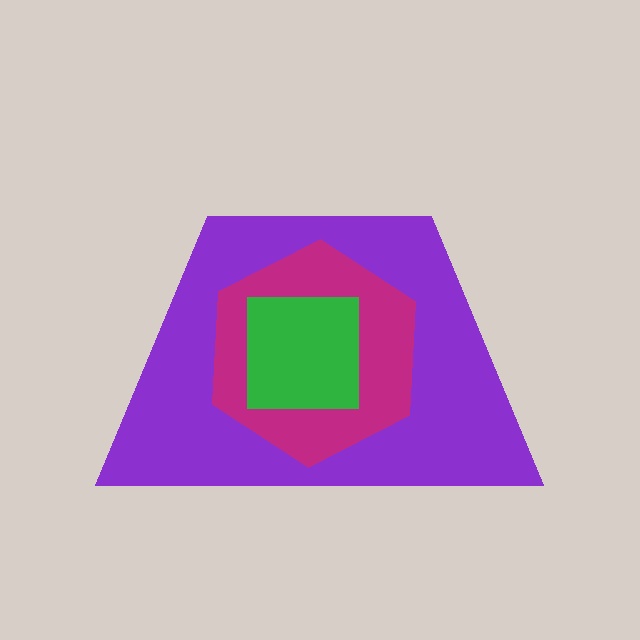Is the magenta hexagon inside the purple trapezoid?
Yes.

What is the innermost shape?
The green square.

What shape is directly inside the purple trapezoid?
The magenta hexagon.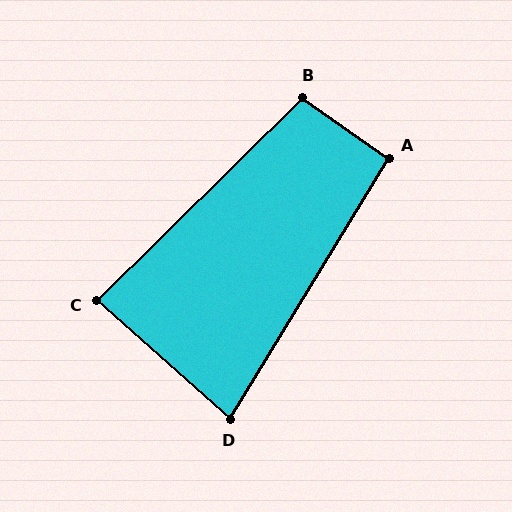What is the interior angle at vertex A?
Approximately 94 degrees (approximately right).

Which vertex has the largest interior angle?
B, at approximately 100 degrees.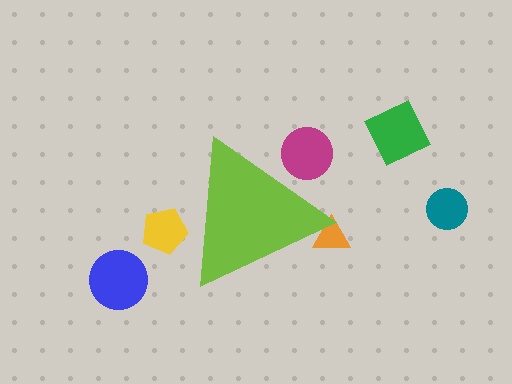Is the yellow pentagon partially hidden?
Yes, the yellow pentagon is partially hidden behind the lime triangle.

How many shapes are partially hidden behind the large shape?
3 shapes are partially hidden.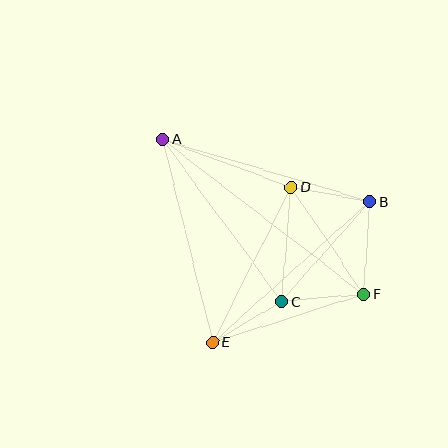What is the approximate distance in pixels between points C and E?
The distance between C and E is approximately 80 pixels.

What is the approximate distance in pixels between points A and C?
The distance between A and C is approximately 201 pixels.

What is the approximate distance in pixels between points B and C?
The distance between B and C is approximately 133 pixels.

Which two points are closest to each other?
Points B and D are closest to each other.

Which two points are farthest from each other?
Points A and F are farthest from each other.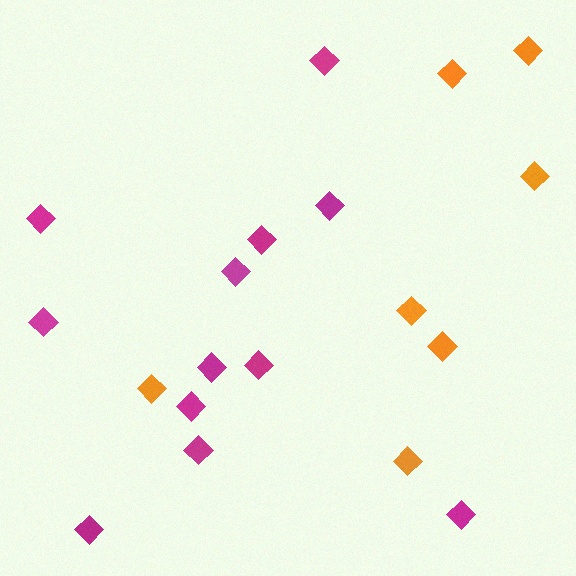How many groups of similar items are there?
There are 2 groups: one group of magenta diamonds (12) and one group of orange diamonds (7).